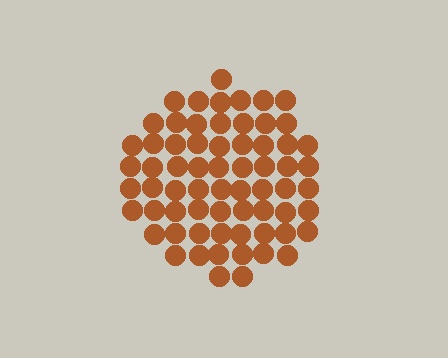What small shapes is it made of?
It is made of small circles.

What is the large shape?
The large shape is a circle.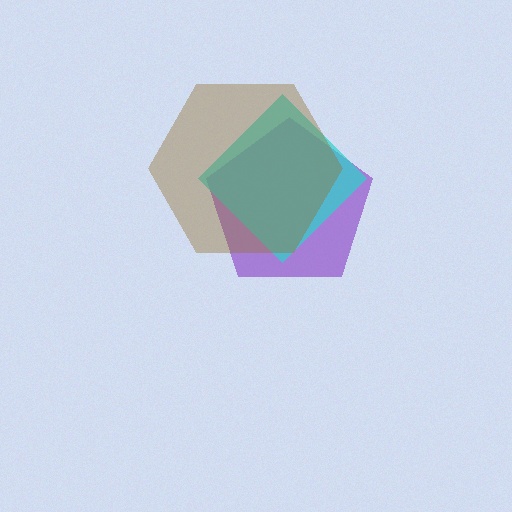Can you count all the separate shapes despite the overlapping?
Yes, there are 3 separate shapes.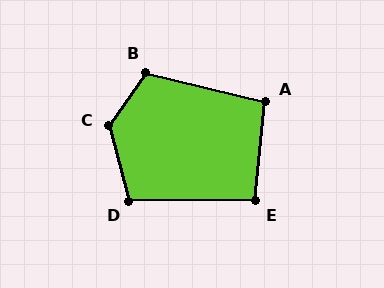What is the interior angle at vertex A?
Approximately 98 degrees (obtuse).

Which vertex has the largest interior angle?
C, at approximately 130 degrees.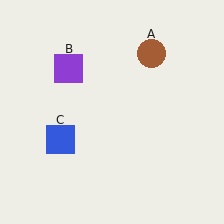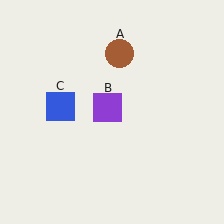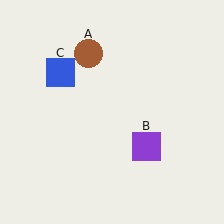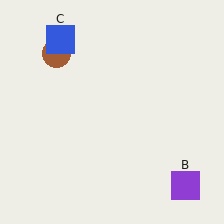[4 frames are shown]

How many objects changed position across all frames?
3 objects changed position: brown circle (object A), purple square (object B), blue square (object C).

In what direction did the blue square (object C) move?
The blue square (object C) moved up.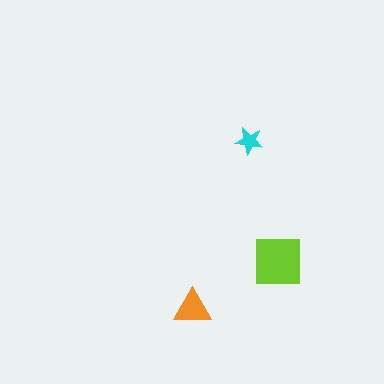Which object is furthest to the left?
The orange triangle is leftmost.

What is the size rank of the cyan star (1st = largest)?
3rd.